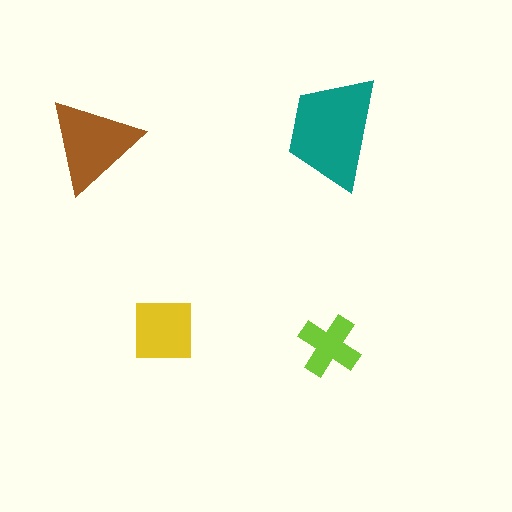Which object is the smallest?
The lime cross.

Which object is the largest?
The teal trapezoid.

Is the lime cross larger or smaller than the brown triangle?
Smaller.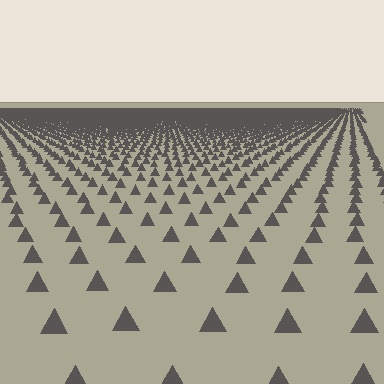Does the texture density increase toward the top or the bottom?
Density increases toward the top.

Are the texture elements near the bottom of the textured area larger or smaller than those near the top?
Larger. Near the bottom, elements are closer to the viewer and appear at a bigger on-screen size.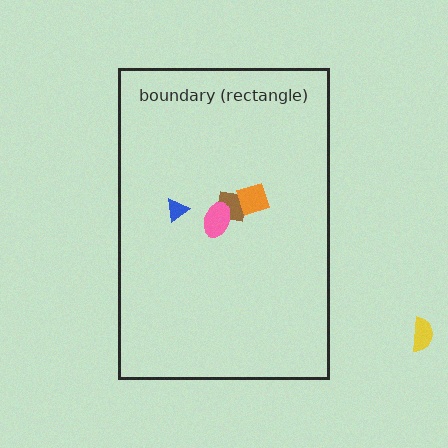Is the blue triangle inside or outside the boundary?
Inside.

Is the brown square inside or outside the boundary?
Inside.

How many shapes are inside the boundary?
4 inside, 1 outside.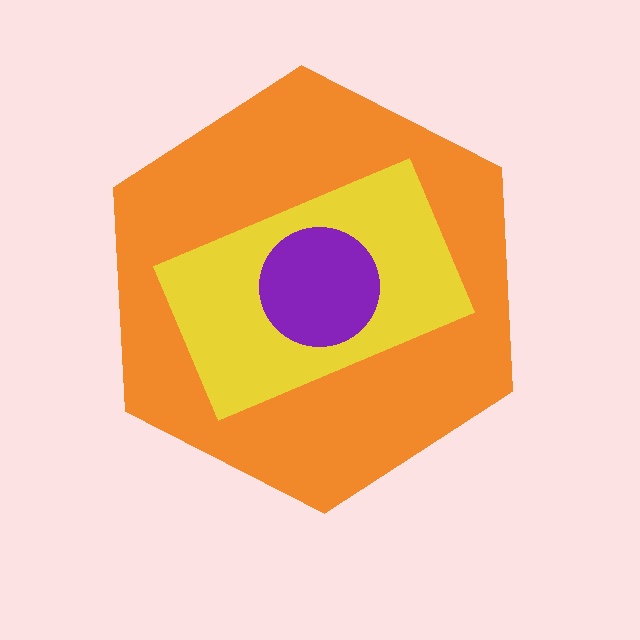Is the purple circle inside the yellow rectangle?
Yes.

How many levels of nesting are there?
3.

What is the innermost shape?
The purple circle.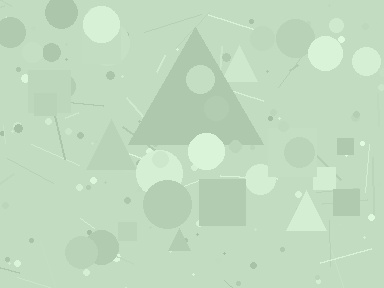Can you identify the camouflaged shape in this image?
The camouflaged shape is a triangle.